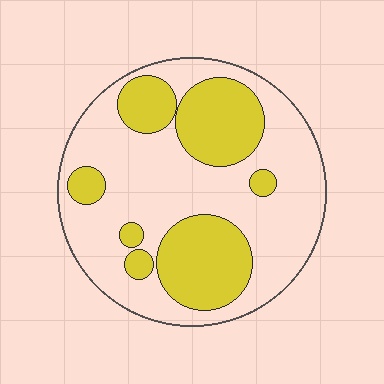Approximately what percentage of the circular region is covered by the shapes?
Approximately 35%.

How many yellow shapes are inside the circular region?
7.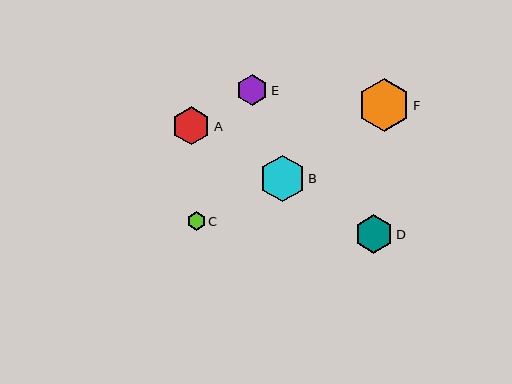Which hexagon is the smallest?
Hexagon C is the smallest with a size of approximately 18 pixels.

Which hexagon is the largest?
Hexagon F is the largest with a size of approximately 53 pixels.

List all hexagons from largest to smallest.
From largest to smallest: F, B, A, D, E, C.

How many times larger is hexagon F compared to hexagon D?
Hexagon F is approximately 1.4 times the size of hexagon D.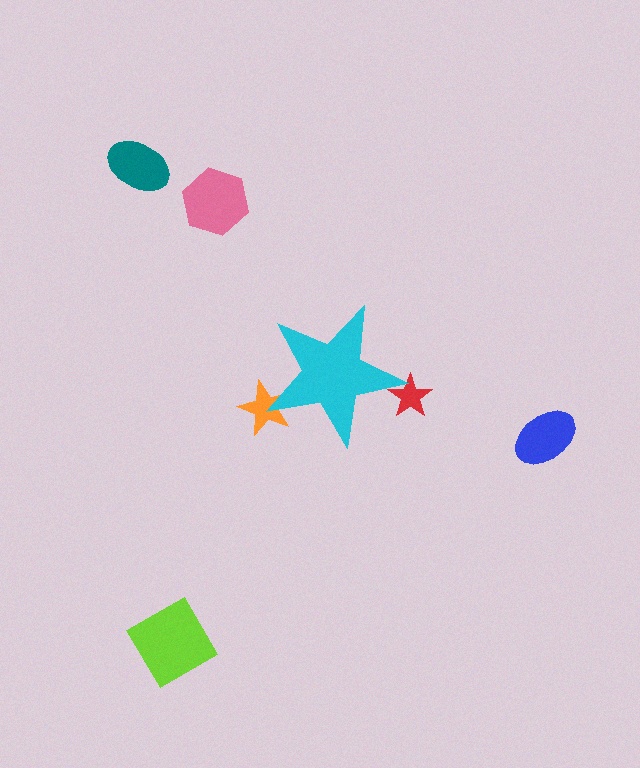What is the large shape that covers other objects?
A cyan star.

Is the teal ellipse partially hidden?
No, the teal ellipse is fully visible.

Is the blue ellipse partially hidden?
No, the blue ellipse is fully visible.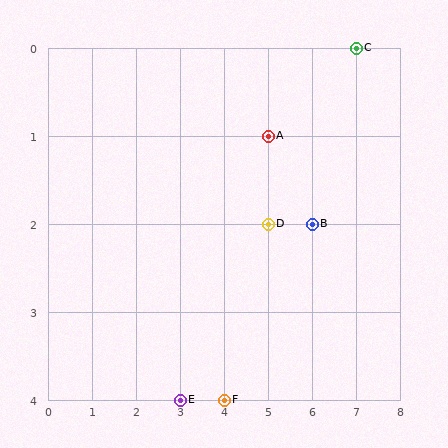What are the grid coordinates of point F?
Point F is at grid coordinates (4, 4).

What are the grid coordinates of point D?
Point D is at grid coordinates (5, 2).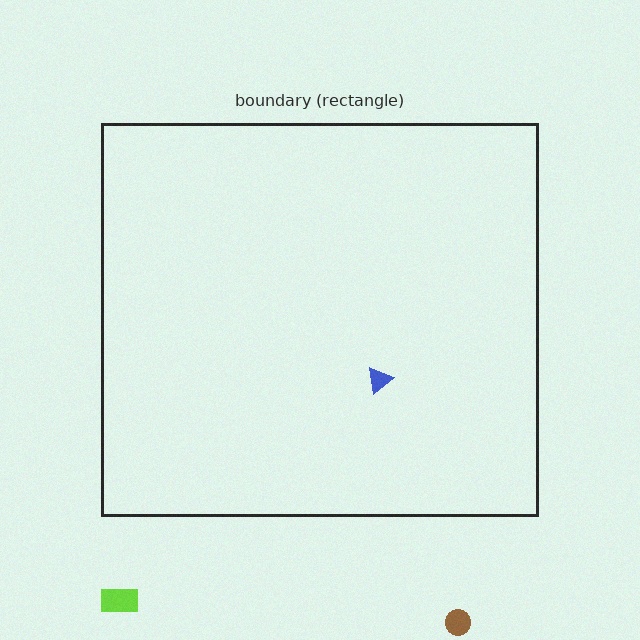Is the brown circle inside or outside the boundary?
Outside.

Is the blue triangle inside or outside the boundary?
Inside.